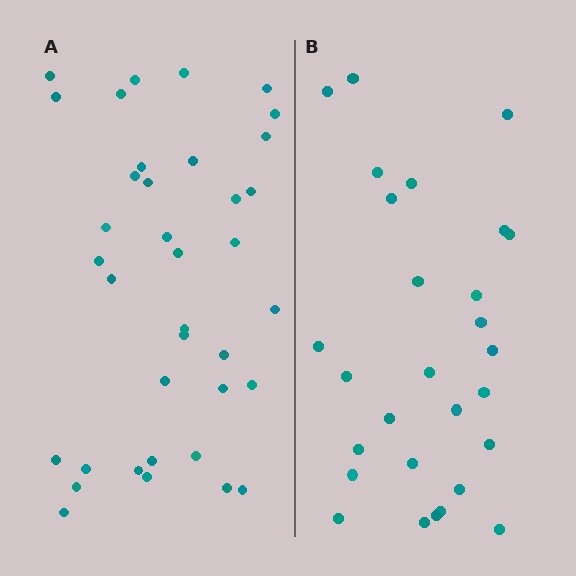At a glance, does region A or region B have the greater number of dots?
Region A (the left region) has more dots.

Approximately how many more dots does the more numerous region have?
Region A has roughly 8 or so more dots than region B.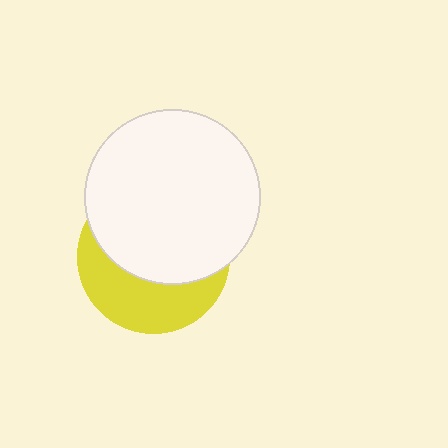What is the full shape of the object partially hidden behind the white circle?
The partially hidden object is a yellow circle.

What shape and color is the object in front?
The object in front is a white circle.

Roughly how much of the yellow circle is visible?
A small part of it is visible (roughly 40%).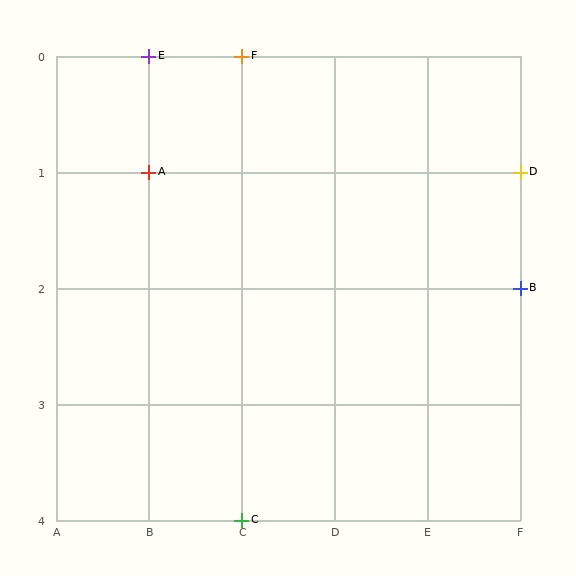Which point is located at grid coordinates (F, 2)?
Point B is at (F, 2).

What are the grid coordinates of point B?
Point B is at grid coordinates (F, 2).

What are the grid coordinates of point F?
Point F is at grid coordinates (C, 0).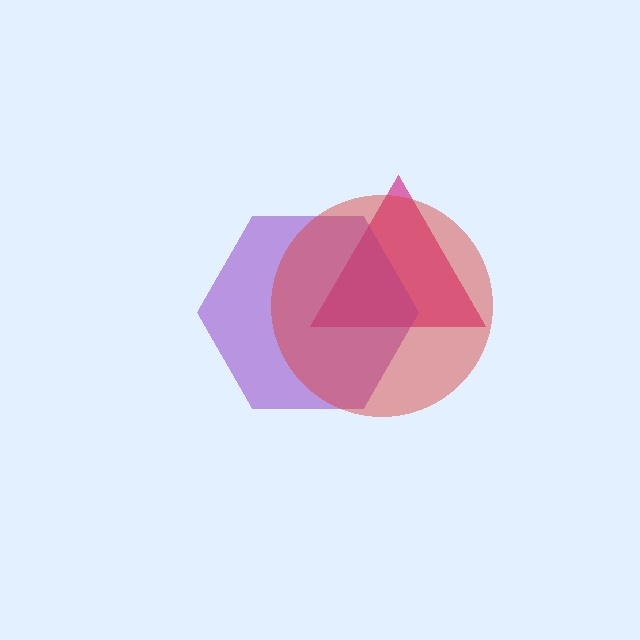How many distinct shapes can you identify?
There are 3 distinct shapes: a magenta triangle, a purple hexagon, a red circle.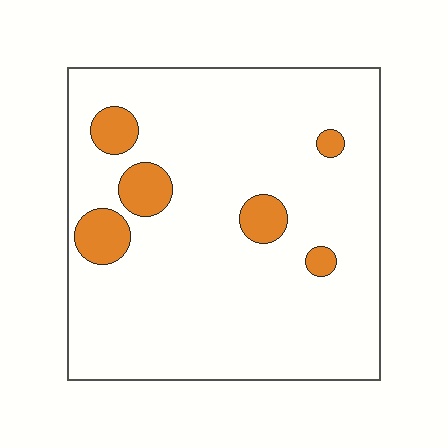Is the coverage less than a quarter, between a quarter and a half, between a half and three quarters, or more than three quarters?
Less than a quarter.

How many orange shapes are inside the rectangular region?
6.